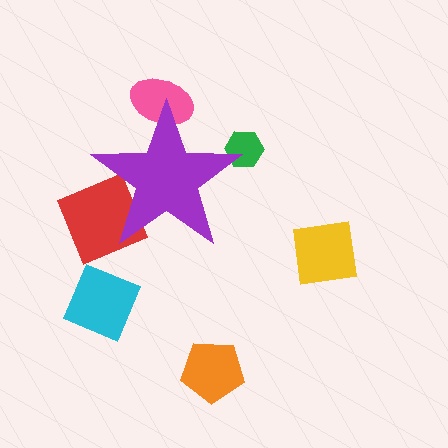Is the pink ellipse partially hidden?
Yes, the pink ellipse is partially hidden behind the purple star.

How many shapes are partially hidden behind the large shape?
3 shapes are partially hidden.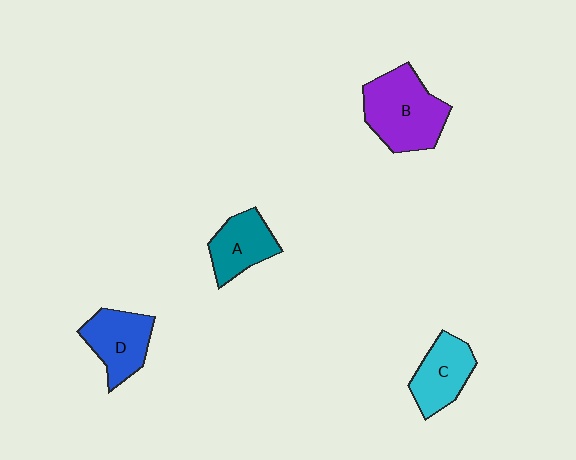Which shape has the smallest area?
Shape A (teal).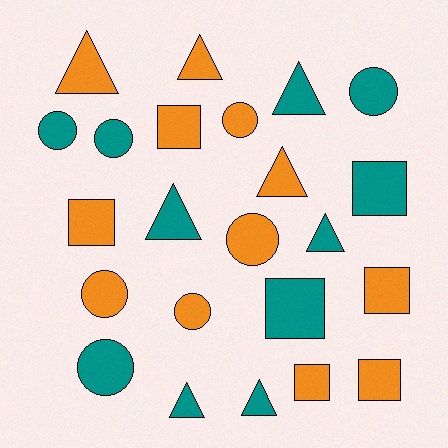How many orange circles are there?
There are 4 orange circles.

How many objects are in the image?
There are 23 objects.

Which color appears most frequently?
Orange, with 12 objects.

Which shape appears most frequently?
Triangle, with 8 objects.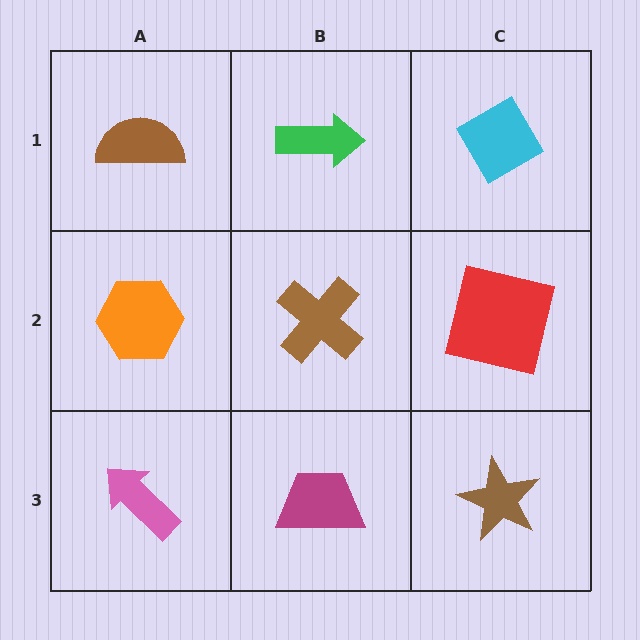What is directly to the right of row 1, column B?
A cyan diamond.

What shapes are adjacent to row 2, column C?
A cyan diamond (row 1, column C), a brown star (row 3, column C), a brown cross (row 2, column B).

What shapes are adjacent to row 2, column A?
A brown semicircle (row 1, column A), a pink arrow (row 3, column A), a brown cross (row 2, column B).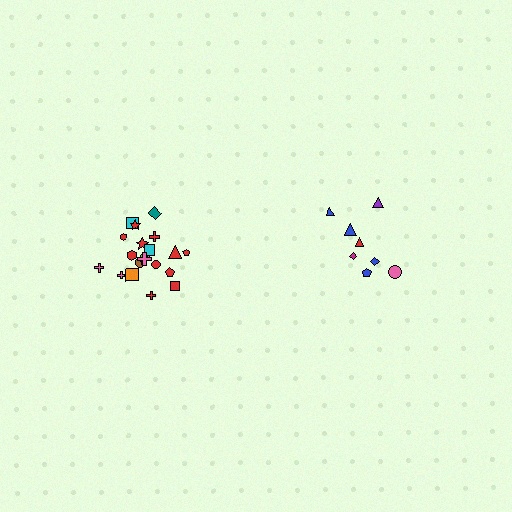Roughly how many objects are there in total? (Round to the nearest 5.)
Roughly 30 objects in total.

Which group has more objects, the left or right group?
The left group.